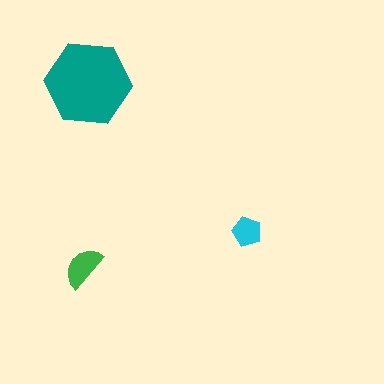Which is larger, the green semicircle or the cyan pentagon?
The green semicircle.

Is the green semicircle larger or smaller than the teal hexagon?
Smaller.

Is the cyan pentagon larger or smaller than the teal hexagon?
Smaller.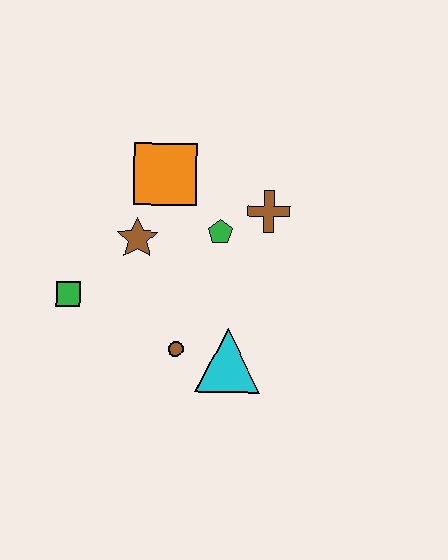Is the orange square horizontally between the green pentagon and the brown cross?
No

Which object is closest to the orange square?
The brown star is closest to the orange square.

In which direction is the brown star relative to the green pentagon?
The brown star is to the left of the green pentagon.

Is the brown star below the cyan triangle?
No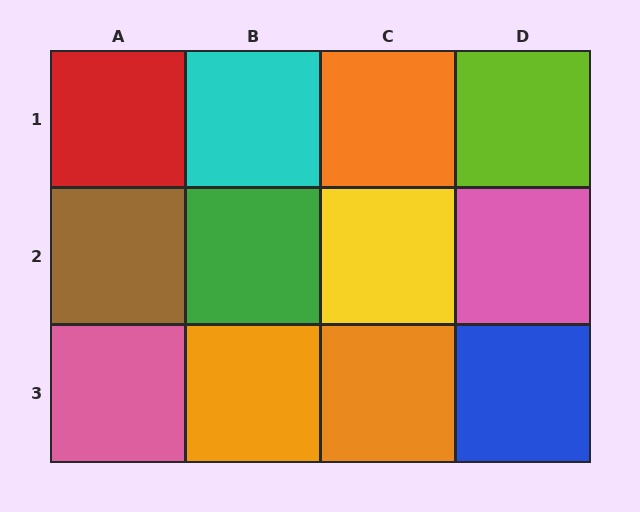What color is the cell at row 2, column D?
Pink.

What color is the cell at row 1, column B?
Cyan.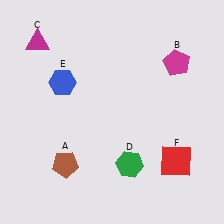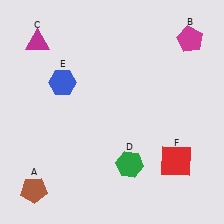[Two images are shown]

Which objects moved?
The objects that moved are: the brown pentagon (A), the magenta pentagon (B).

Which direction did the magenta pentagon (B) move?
The magenta pentagon (B) moved up.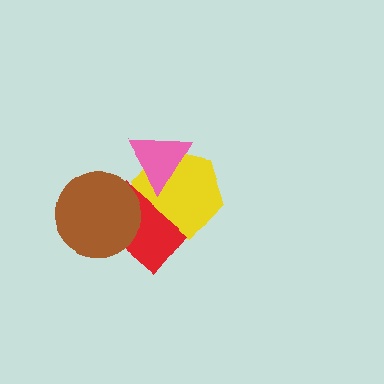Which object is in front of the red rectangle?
The brown circle is in front of the red rectangle.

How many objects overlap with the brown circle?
1 object overlaps with the brown circle.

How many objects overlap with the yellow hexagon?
2 objects overlap with the yellow hexagon.